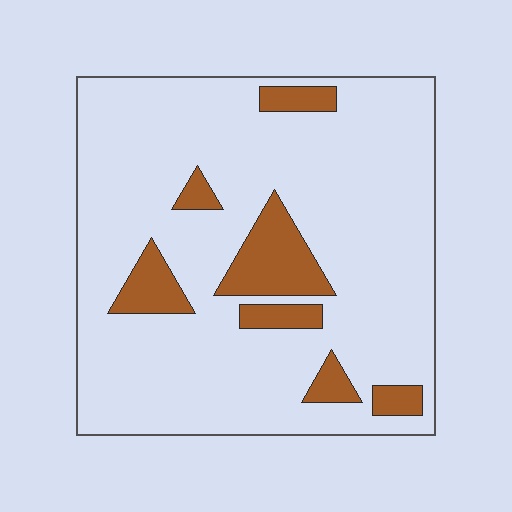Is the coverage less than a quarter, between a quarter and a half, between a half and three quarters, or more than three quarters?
Less than a quarter.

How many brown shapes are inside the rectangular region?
7.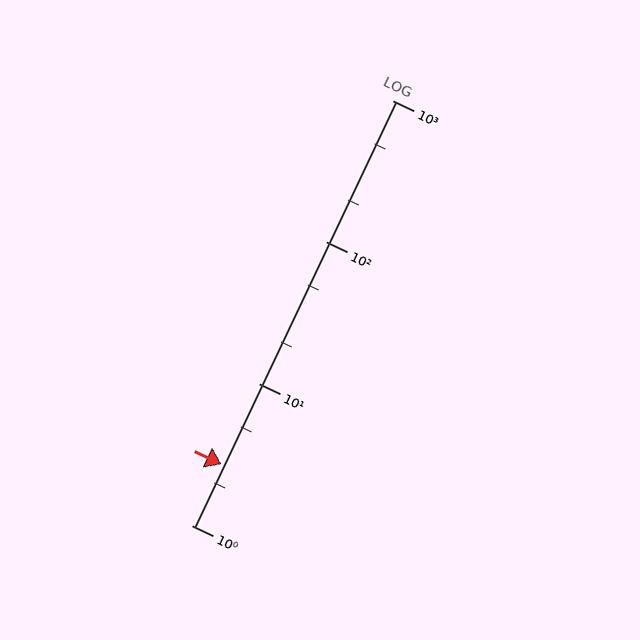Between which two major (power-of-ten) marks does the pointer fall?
The pointer is between 1 and 10.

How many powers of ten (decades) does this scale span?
The scale spans 3 decades, from 1 to 1000.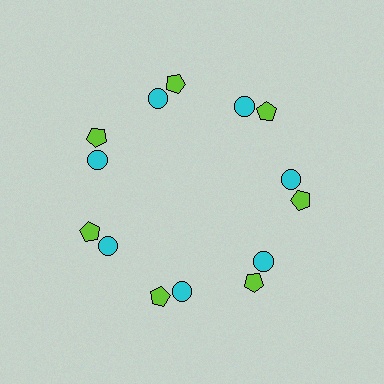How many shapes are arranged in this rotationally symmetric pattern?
There are 14 shapes, arranged in 7 groups of 2.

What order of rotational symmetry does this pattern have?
This pattern has 7-fold rotational symmetry.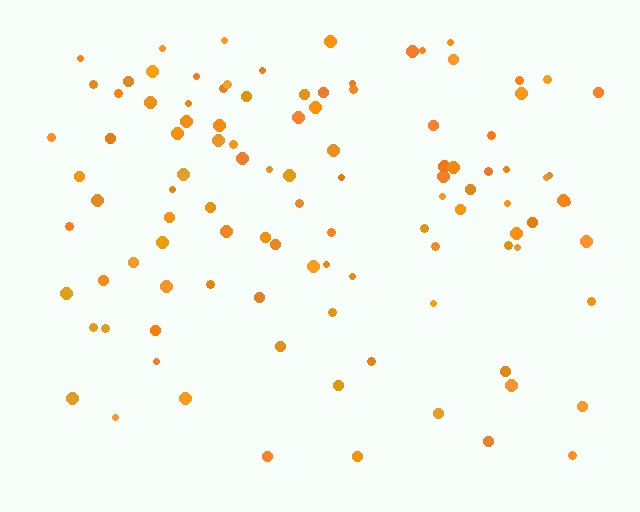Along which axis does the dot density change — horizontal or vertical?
Vertical.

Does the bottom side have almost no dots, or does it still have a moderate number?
Still a moderate number, just noticeably fewer than the top.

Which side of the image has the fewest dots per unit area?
The bottom.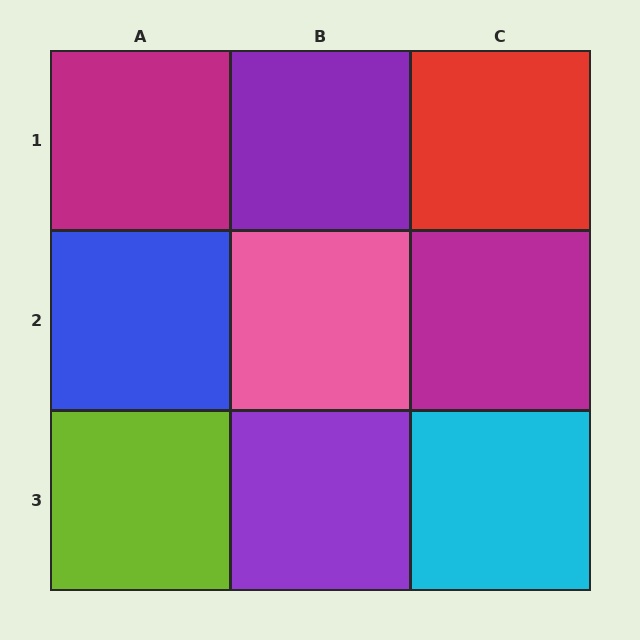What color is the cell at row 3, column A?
Lime.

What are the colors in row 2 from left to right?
Blue, pink, magenta.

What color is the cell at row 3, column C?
Cyan.